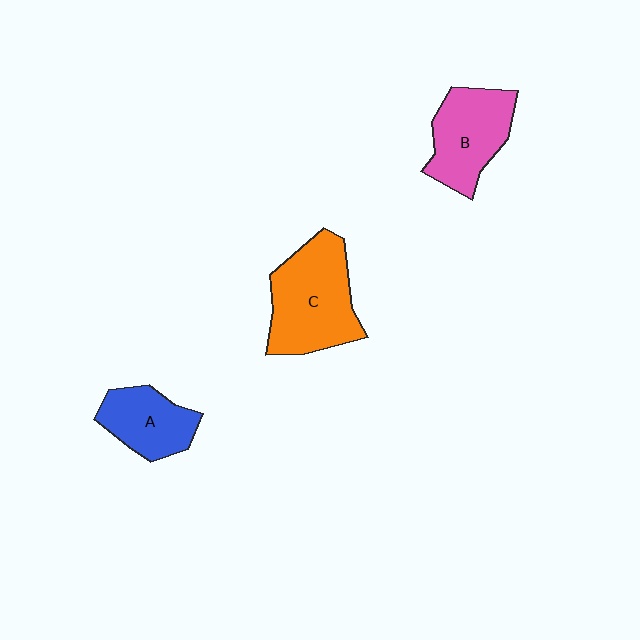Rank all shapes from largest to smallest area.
From largest to smallest: C (orange), B (pink), A (blue).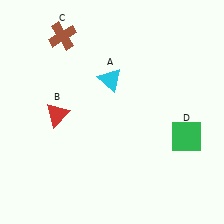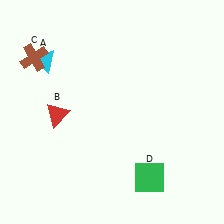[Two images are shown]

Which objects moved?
The objects that moved are: the cyan triangle (A), the brown cross (C), the green square (D).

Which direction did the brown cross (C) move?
The brown cross (C) moved left.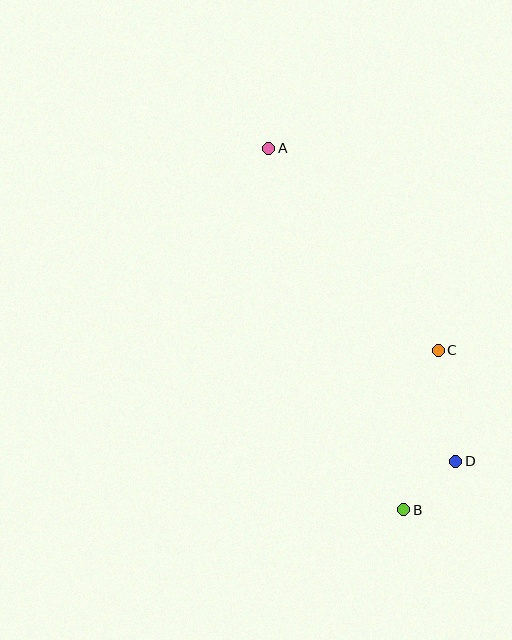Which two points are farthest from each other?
Points A and B are farthest from each other.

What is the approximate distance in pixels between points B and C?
The distance between B and C is approximately 163 pixels.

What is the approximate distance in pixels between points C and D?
The distance between C and D is approximately 112 pixels.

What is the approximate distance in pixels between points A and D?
The distance between A and D is approximately 364 pixels.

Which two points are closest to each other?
Points B and D are closest to each other.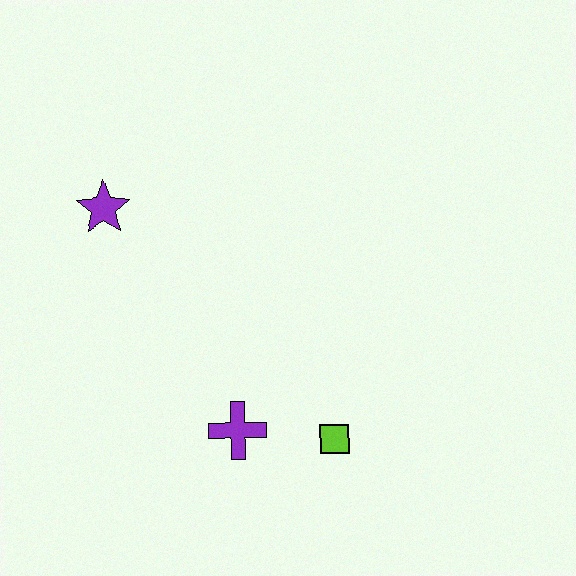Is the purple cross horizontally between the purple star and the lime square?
Yes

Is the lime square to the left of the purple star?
No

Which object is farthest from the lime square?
The purple star is farthest from the lime square.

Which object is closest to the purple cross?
The lime square is closest to the purple cross.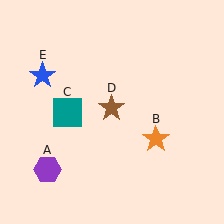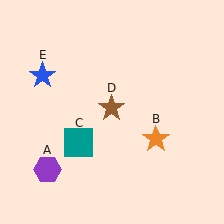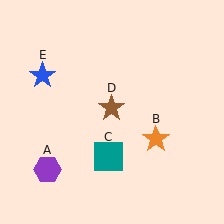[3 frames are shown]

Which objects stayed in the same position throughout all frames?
Purple hexagon (object A) and orange star (object B) and brown star (object D) and blue star (object E) remained stationary.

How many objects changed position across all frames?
1 object changed position: teal square (object C).